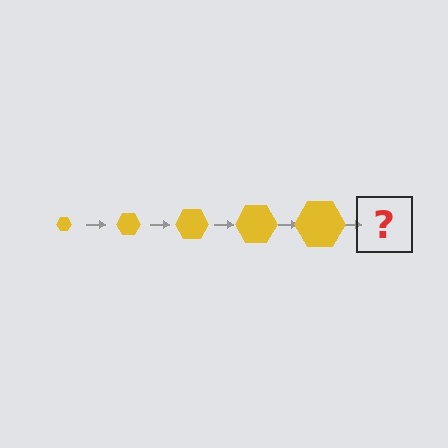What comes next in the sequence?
The next element should be a yellow hexagon, larger than the previous one.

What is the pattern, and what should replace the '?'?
The pattern is that the hexagon gets progressively larger each step. The '?' should be a yellow hexagon, larger than the previous one.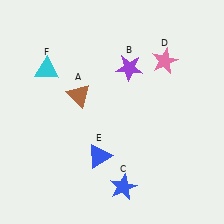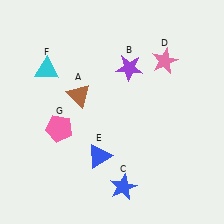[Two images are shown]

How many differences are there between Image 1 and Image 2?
There is 1 difference between the two images.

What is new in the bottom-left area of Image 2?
A pink pentagon (G) was added in the bottom-left area of Image 2.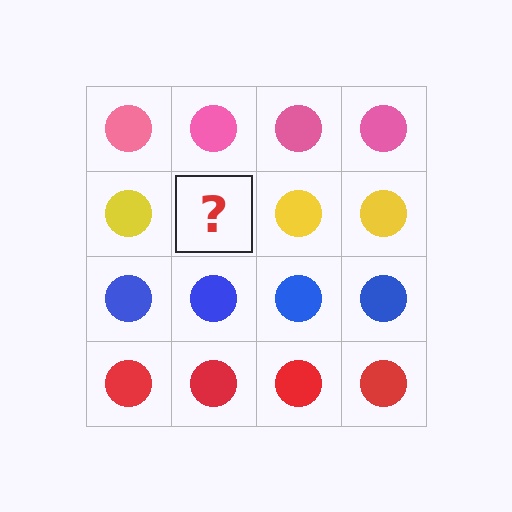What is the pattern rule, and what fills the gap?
The rule is that each row has a consistent color. The gap should be filled with a yellow circle.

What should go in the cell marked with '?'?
The missing cell should contain a yellow circle.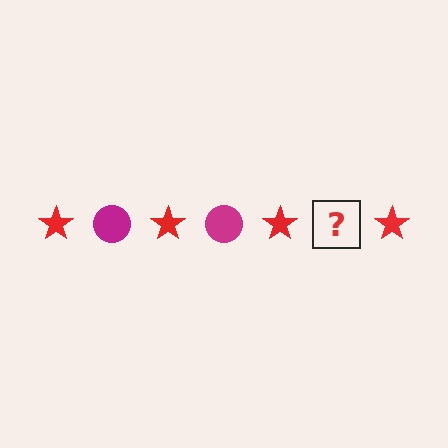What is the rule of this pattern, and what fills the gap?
The rule is that the pattern alternates between red star and magenta circle. The gap should be filled with a magenta circle.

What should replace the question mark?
The question mark should be replaced with a magenta circle.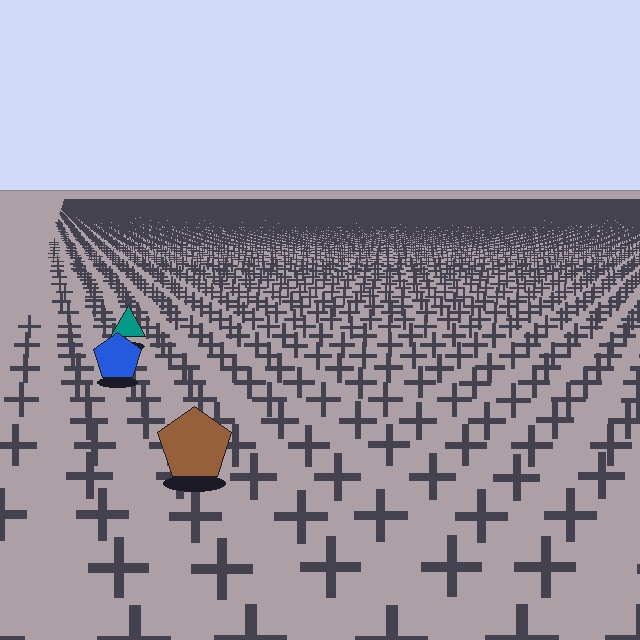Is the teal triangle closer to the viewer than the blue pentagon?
No. The blue pentagon is closer — you can tell from the texture gradient: the ground texture is coarser near it.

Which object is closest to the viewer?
The brown pentagon is closest. The texture marks near it are larger and more spread out.